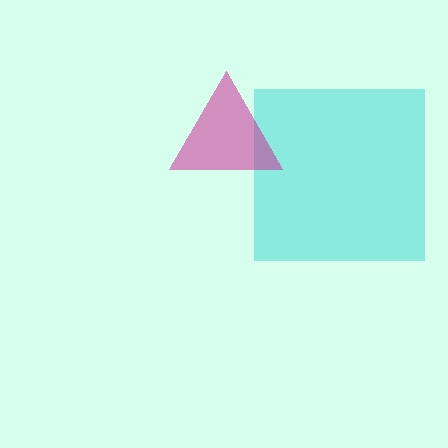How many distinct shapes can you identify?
There are 2 distinct shapes: a cyan square, a magenta triangle.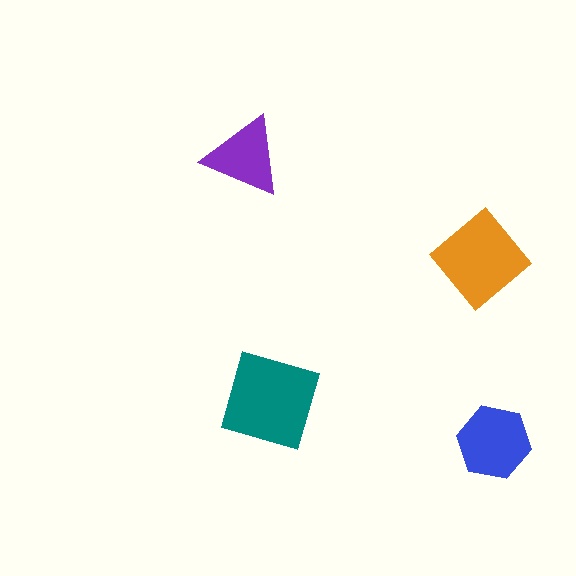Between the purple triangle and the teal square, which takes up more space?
The teal square.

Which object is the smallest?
The purple triangle.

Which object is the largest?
The teal square.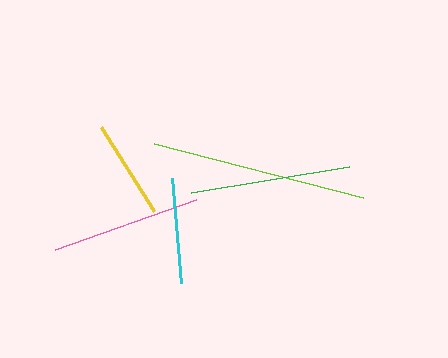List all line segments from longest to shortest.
From longest to shortest: lime, green, pink, cyan, yellow.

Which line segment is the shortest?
The yellow line is the shortest at approximately 99 pixels.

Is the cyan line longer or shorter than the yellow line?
The cyan line is longer than the yellow line.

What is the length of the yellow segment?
The yellow segment is approximately 99 pixels long.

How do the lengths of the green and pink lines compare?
The green and pink lines are approximately the same length.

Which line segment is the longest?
The lime line is the longest at approximately 215 pixels.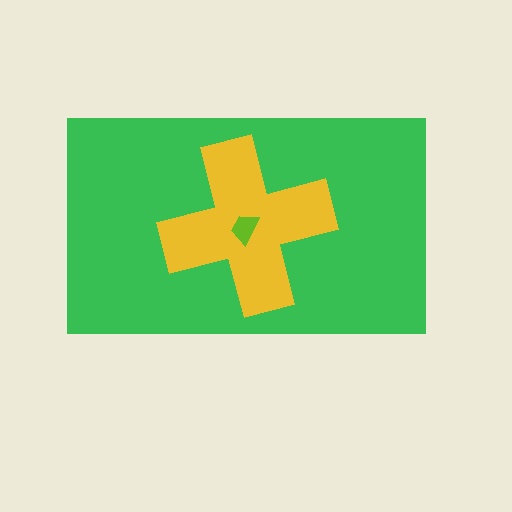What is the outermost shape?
The green rectangle.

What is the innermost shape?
The lime trapezoid.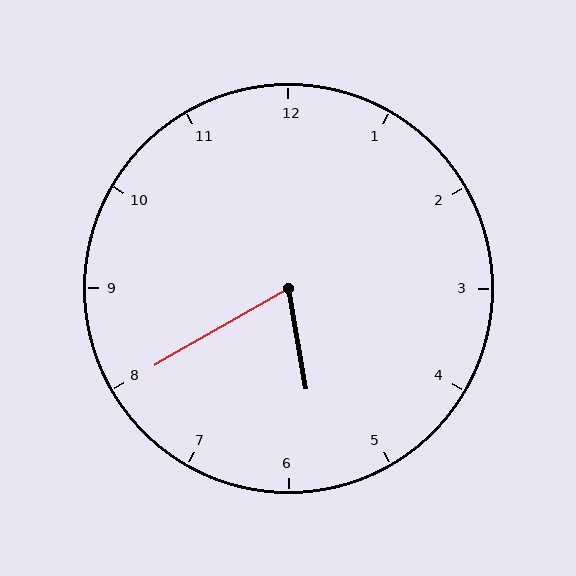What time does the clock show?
5:40.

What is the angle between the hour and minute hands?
Approximately 70 degrees.